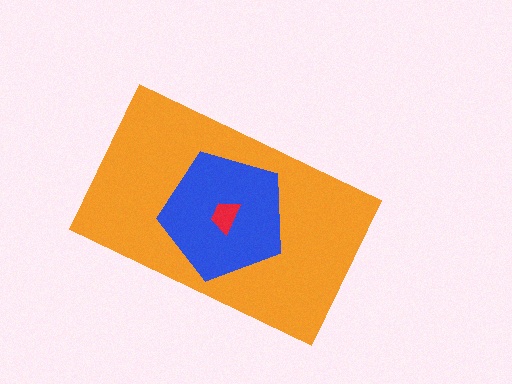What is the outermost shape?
The orange rectangle.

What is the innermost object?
The red trapezoid.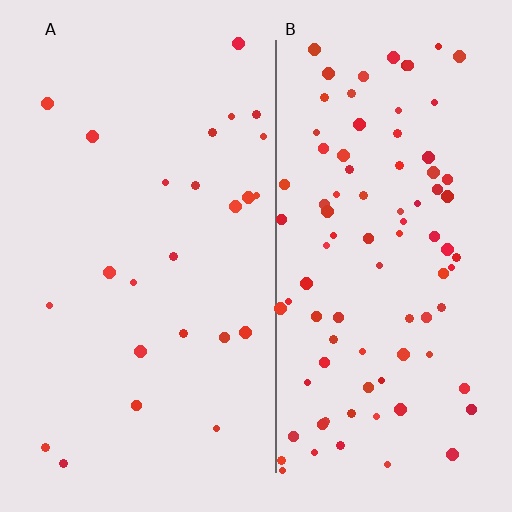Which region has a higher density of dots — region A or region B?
B (the right).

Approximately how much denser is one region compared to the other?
Approximately 3.7× — region B over region A.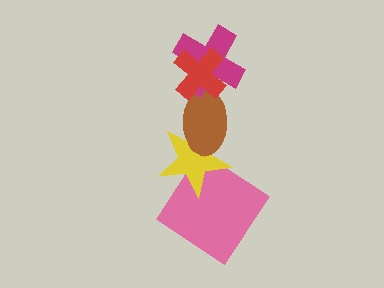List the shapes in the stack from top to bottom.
From top to bottom: the red cross, the magenta cross, the brown ellipse, the yellow star, the pink diamond.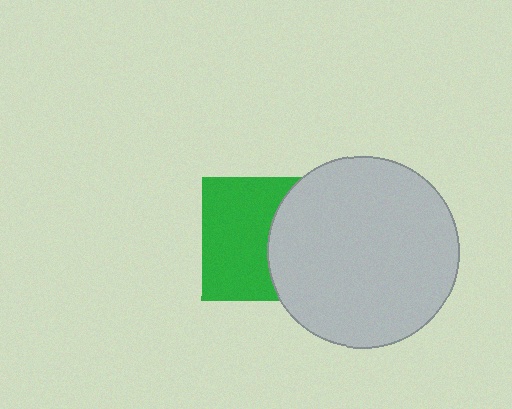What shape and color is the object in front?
The object in front is a light gray circle.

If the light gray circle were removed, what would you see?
You would see the complete green square.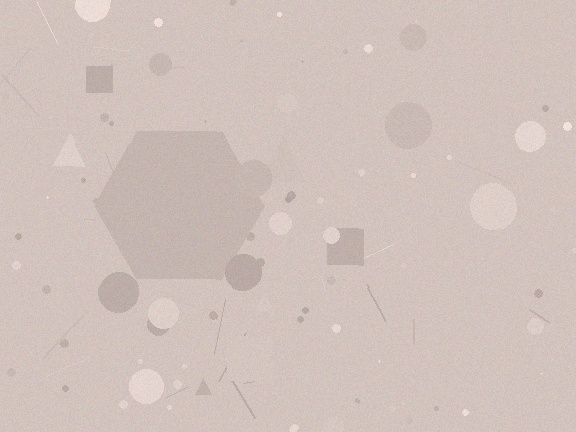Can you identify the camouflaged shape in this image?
The camouflaged shape is a hexagon.